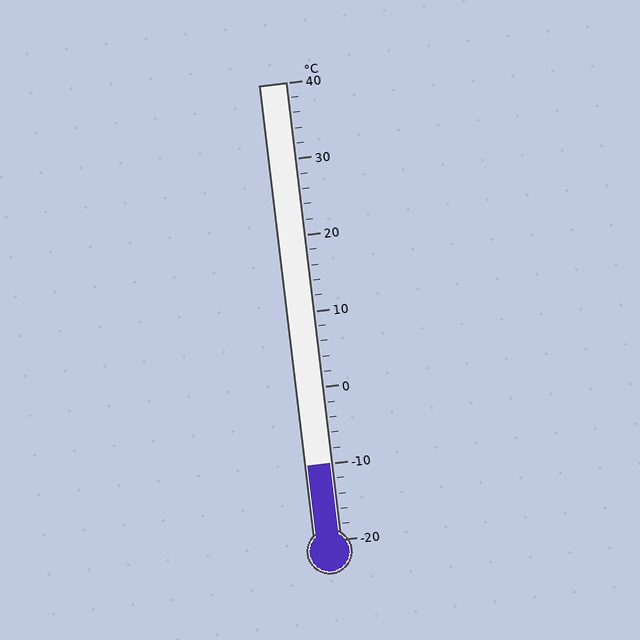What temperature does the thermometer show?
The thermometer shows approximately -10°C.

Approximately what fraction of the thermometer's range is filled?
The thermometer is filled to approximately 15% of its range.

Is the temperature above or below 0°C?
The temperature is below 0°C.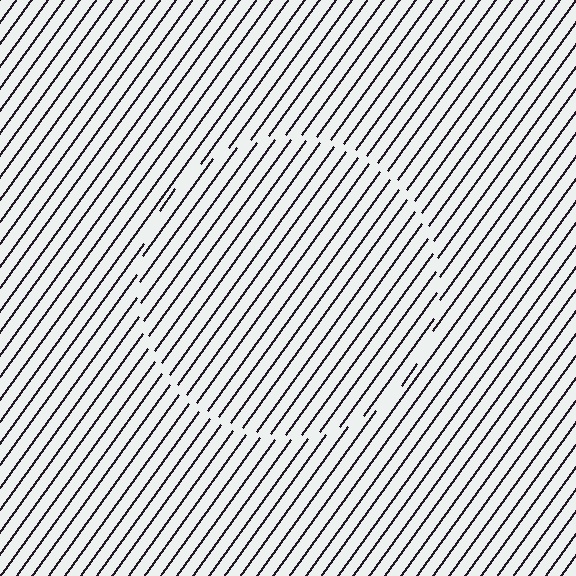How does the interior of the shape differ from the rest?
The interior of the shape contains the same grating, shifted by half a period — the contour is defined by the phase discontinuity where line-ends from the inner and outer gratings abut.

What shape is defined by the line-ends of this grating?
An illusory circle. The interior of the shape contains the same grating, shifted by half a period — the contour is defined by the phase discontinuity where line-ends from the inner and outer gratings abut.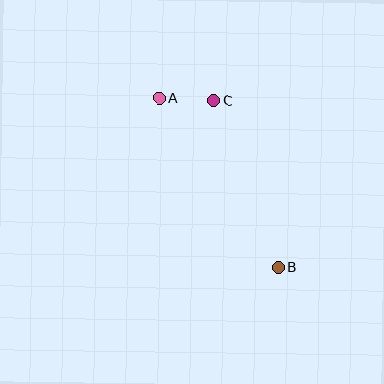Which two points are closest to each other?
Points A and C are closest to each other.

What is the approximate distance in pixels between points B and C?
The distance between B and C is approximately 179 pixels.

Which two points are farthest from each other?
Points A and B are farthest from each other.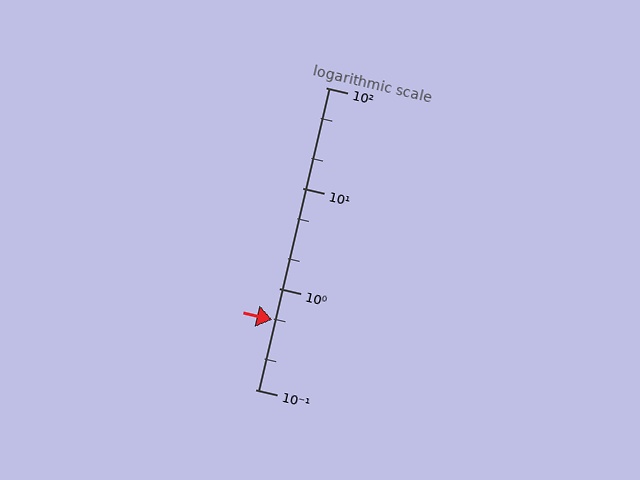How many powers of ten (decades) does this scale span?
The scale spans 3 decades, from 0.1 to 100.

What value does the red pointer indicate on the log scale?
The pointer indicates approximately 0.49.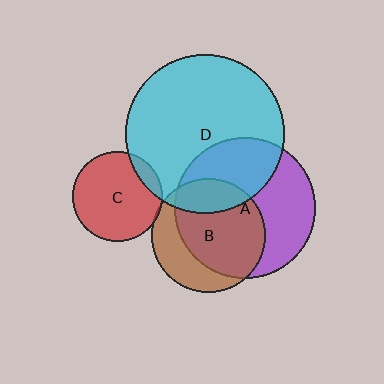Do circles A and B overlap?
Yes.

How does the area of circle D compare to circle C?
Approximately 3.2 times.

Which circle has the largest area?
Circle D (cyan).